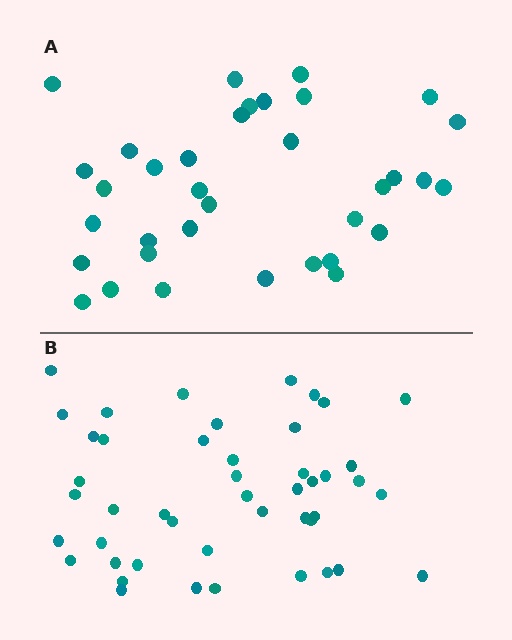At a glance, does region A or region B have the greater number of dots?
Region B (the bottom region) has more dots.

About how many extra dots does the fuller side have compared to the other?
Region B has roughly 12 or so more dots than region A.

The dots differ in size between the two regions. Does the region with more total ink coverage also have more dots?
No. Region A has more total ink coverage because its dots are larger, but region B actually contains more individual dots. Total area can be misleading — the number of items is what matters here.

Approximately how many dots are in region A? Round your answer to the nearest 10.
About 40 dots. (The exact count is 35, which rounds to 40.)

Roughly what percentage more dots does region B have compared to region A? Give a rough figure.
About 30% more.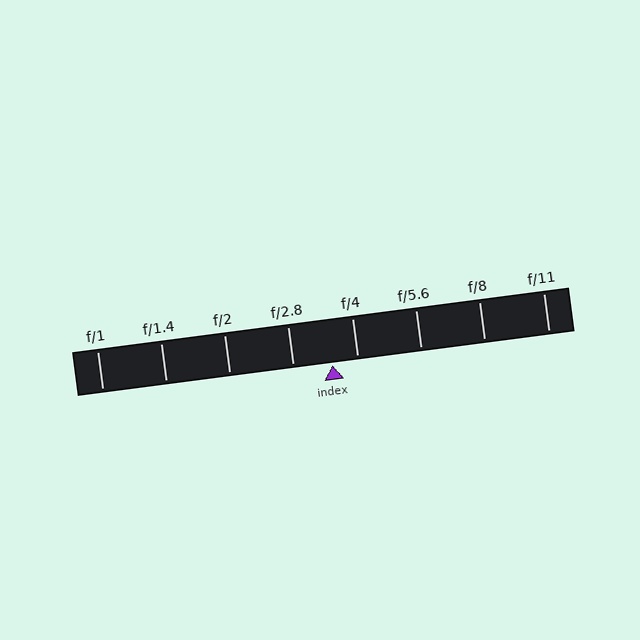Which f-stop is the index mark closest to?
The index mark is closest to f/4.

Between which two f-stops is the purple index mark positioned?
The index mark is between f/2.8 and f/4.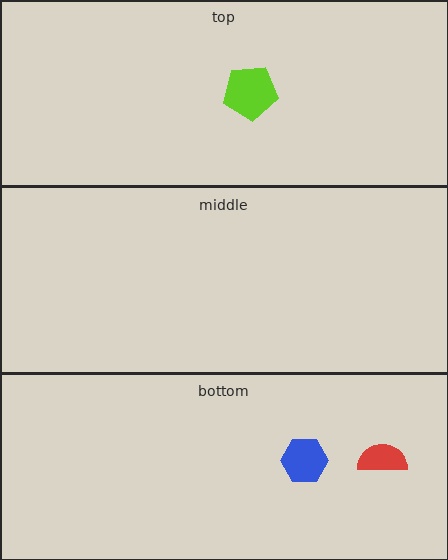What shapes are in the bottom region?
The blue hexagon, the red semicircle.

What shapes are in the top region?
The lime pentagon.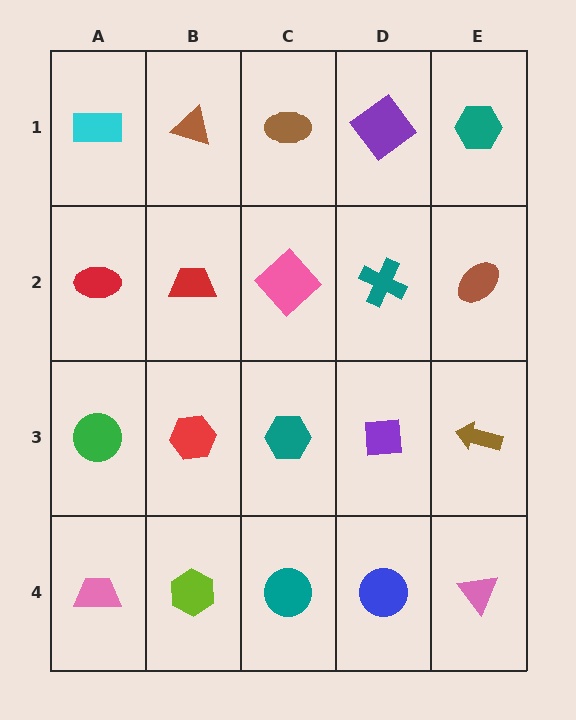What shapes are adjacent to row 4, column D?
A purple square (row 3, column D), a teal circle (row 4, column C), a pink triangle (row 4, column E).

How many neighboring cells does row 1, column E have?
2.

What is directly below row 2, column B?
A red hexagon.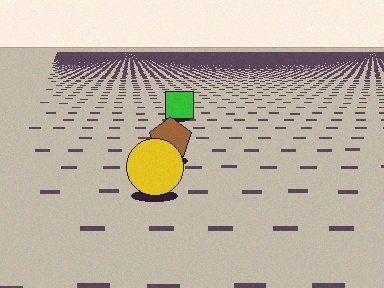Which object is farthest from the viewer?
The green square is farthest from the viewer. It appears smaller and the ground texture around it is denser.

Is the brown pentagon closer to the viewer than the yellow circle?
No. The yellow circle is closer — you can tell from the texture gradient: the ground texture is coarser near it.